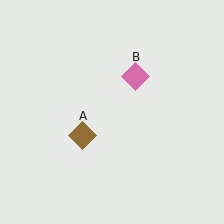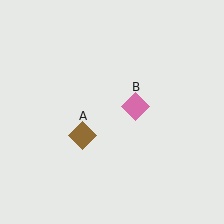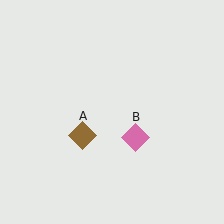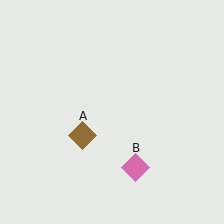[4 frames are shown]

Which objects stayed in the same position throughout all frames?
Brown diamond (object A) remained stationary.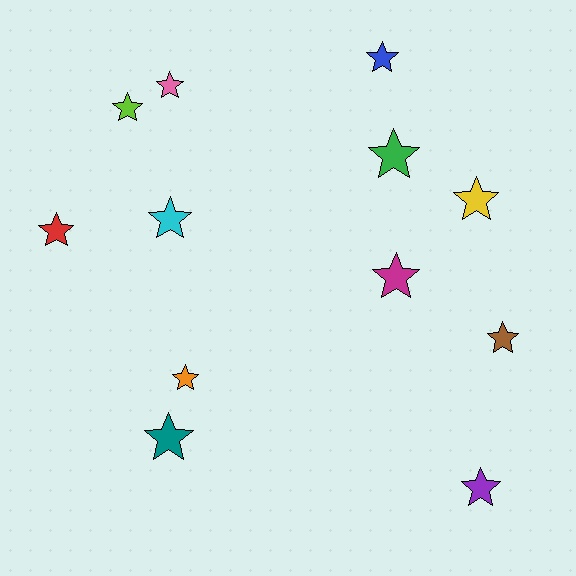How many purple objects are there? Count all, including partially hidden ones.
There is 1 purple object.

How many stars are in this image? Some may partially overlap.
There are 12 stars.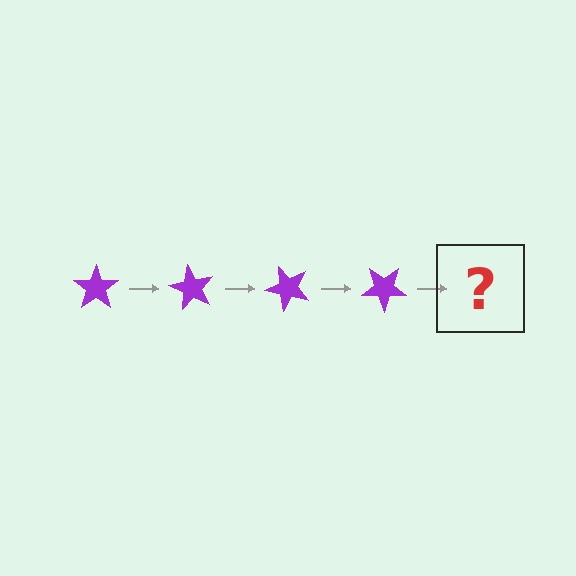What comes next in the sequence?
The next element should be a purple star rotated 240 degrees.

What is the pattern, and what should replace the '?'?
The pattern is that the star rotates 60 degrees each step. The '?' should be a purple star rotated 240 degrees.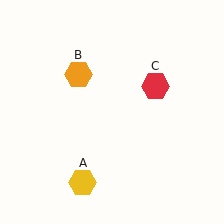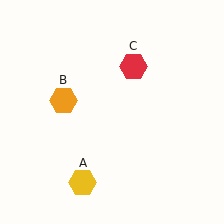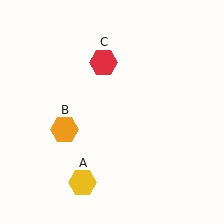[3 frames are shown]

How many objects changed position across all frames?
2 objects changed position: orange hexagon (object B), red hexagon (object C).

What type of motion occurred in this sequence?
The orange hexagon (object B), red hexagon (object C) rotated counterclockwise around the center of the scene.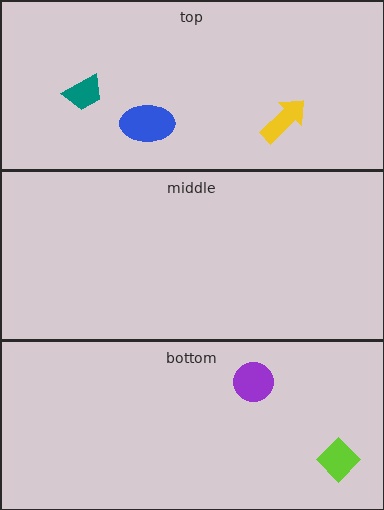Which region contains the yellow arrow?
The top region.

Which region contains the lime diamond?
The bottom region.